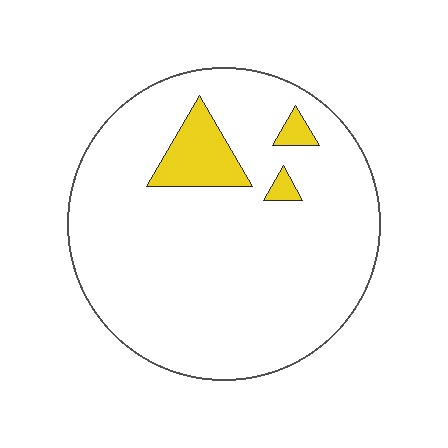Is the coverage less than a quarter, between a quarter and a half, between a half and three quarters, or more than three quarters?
Less than a quarter.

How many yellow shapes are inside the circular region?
3.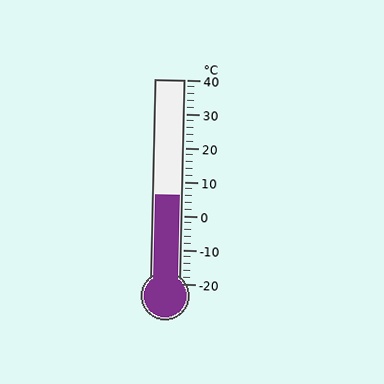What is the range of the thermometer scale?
The thermometer scale ranges from -20°C to 40°C.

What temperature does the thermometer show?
The thermometer shows approximately 6°C.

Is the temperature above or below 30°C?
The temperature is below 30°C.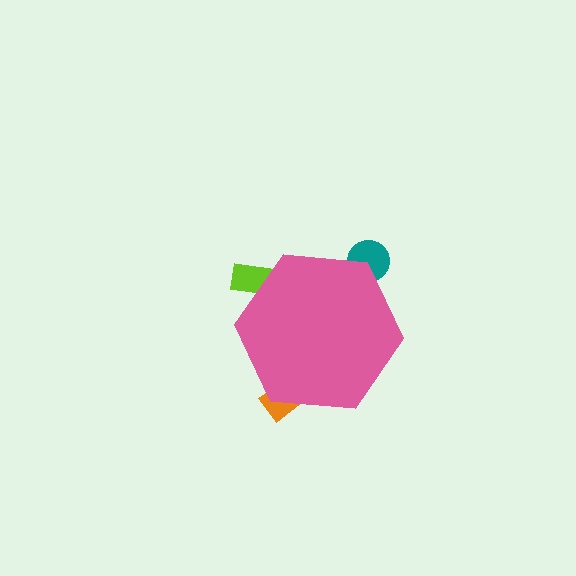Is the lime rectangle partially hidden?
Yes, the lime rectangle is partially hidden behind the pink hexagon.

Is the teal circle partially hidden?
Yes, the teal circle is partially hidden behind the pink hexagon.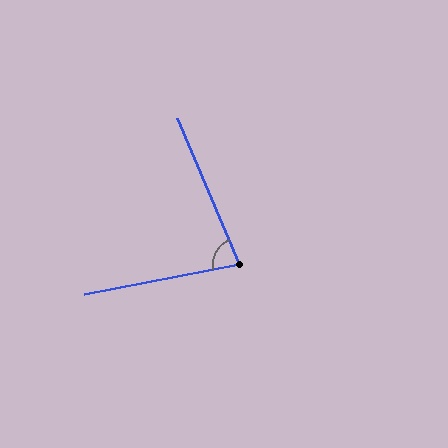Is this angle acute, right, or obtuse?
It is acute.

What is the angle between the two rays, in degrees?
Approximately 78 degrees.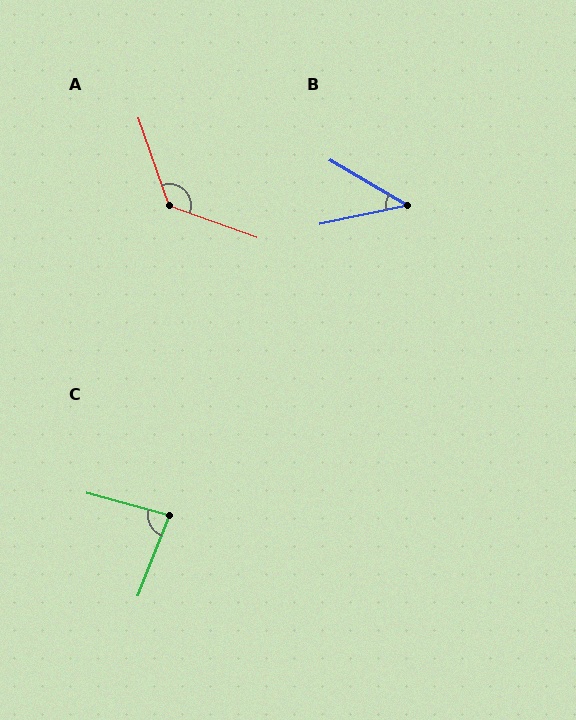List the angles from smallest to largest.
B (42°), C (84°), A (129°).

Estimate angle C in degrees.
Approximately 84 degrees.